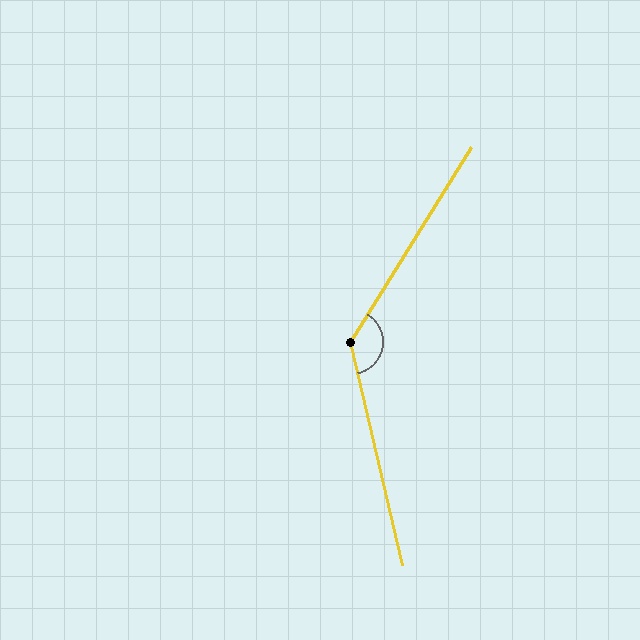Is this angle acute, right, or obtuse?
It is obtuse.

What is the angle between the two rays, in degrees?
Approximately 135 degrees.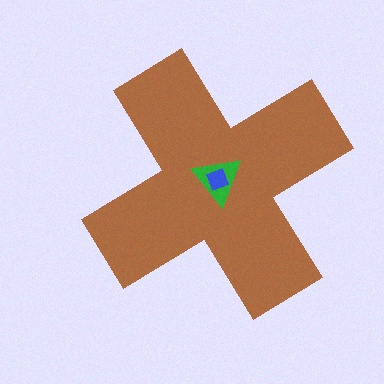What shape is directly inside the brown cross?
The green triangle.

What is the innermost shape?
The blue diamond.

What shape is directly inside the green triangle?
The blue diamond.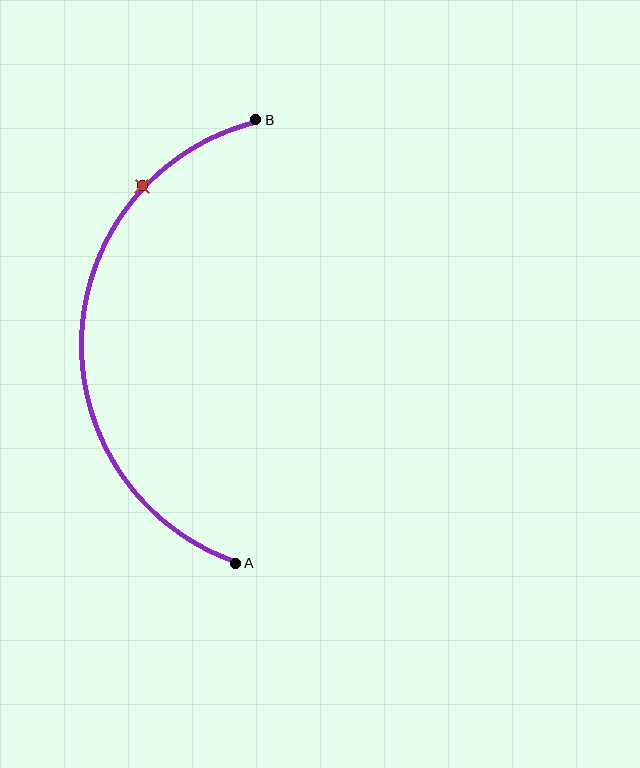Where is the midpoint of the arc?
The arc midpoint is the point on the curve farthest from the straight line joining A and B. It sits to the left of that line.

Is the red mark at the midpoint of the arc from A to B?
No. The red mark lies on the arc but is closer to endpoint B. The arc midpoint would be at the point on the curve equidistant along the arc from both A and B.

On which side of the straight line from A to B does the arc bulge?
The arc bulges to the left of the straight line connecting A and B.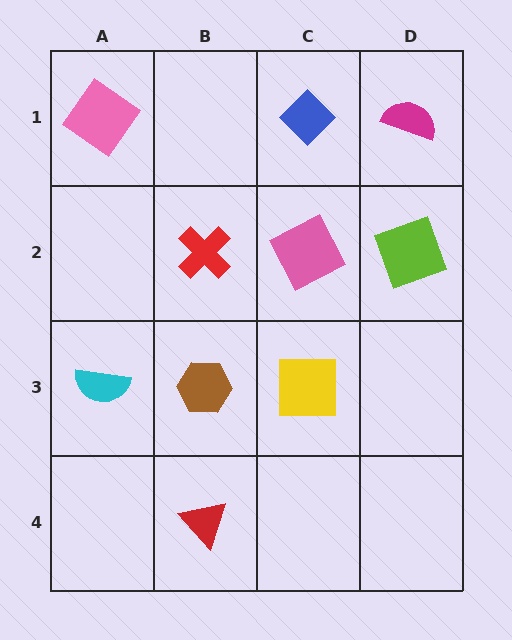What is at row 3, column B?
A brown hexagon.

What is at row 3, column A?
A cyan semicircle.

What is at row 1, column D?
A magenta semicircle.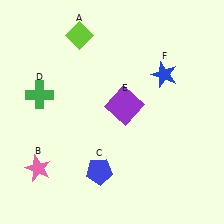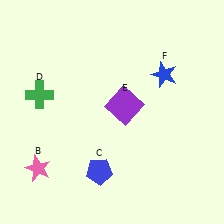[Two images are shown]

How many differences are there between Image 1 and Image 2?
There is 1 difference between the two images.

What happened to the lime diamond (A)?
The lime diamond (A) was removed in Image 2. It was in the top-left area of Image 1.